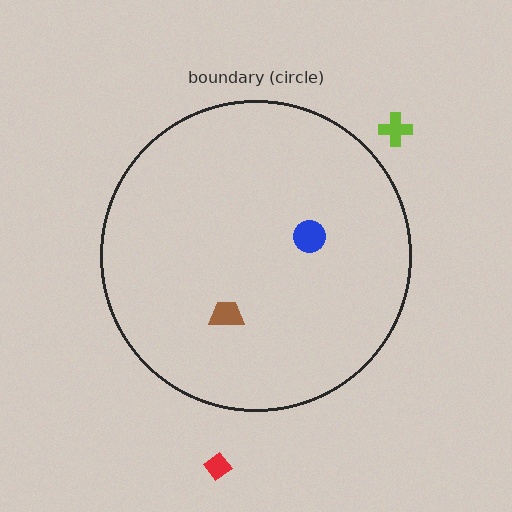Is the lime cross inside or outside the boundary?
Outside.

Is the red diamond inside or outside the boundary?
Outside.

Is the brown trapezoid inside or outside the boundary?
Inside.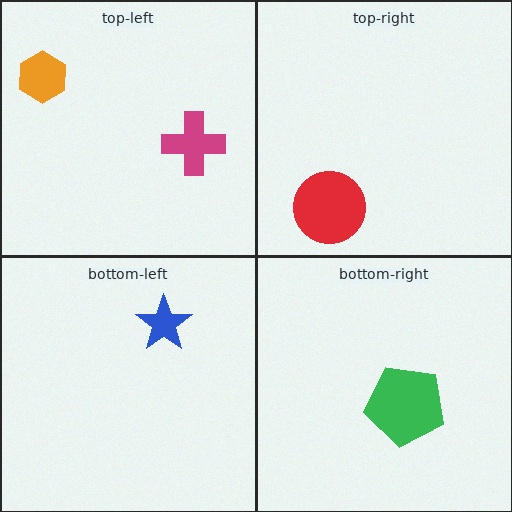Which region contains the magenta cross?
The top-left region.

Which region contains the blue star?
The bottom-left region.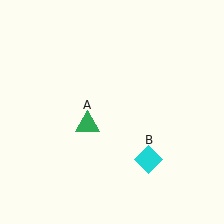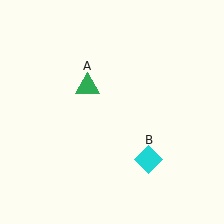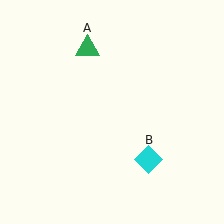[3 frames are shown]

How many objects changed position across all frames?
1 object changed position: green triangle (object A).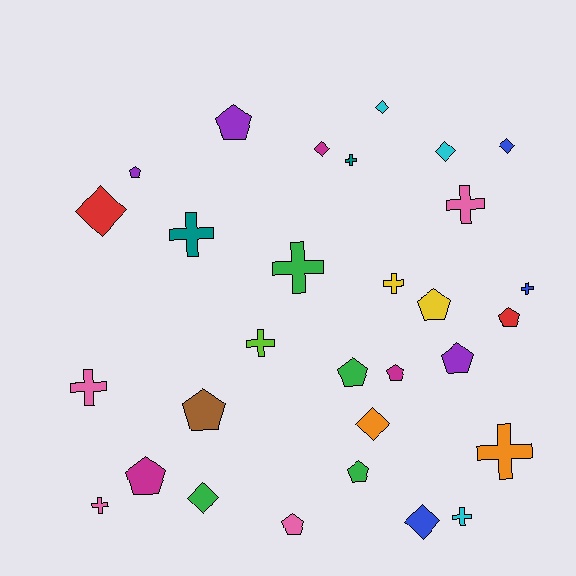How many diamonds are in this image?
There are 8 diamonds.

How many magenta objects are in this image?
There are 3 magenta objects.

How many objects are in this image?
There are 30 objects.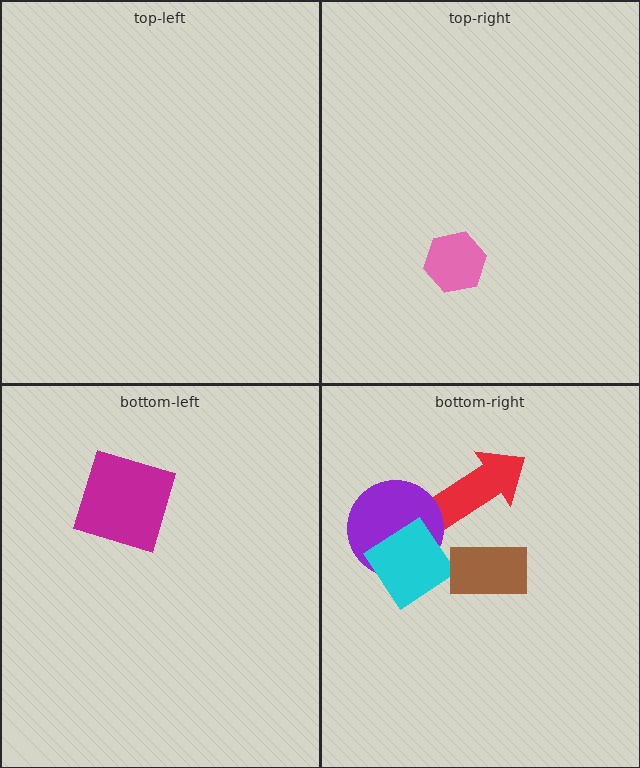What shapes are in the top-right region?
The pink hexagon.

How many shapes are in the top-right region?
1.